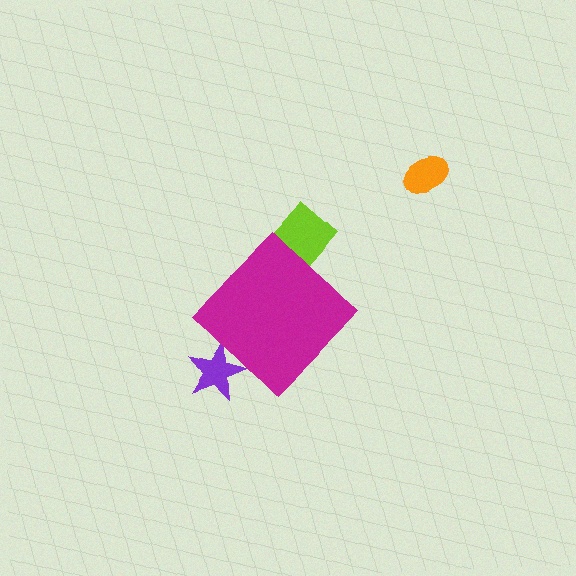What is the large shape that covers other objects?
A magenta diamond.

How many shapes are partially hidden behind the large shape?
2 shapes are partially hidden.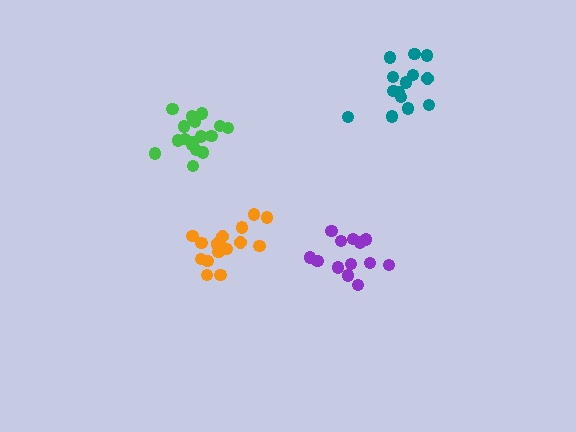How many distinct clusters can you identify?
There are 4 distinct clusters.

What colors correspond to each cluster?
The clusters are colored: orange, purple, teal, green.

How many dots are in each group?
Group 1: 17 dots, Group 2: 13 dots, Group 3: 14 dots, Group 4: 17 dots (61 total).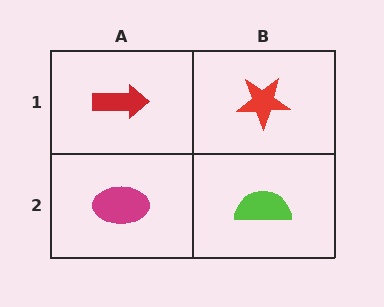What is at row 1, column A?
A red arrow.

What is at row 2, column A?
A magenta ellipse.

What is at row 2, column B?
A lime semicircle.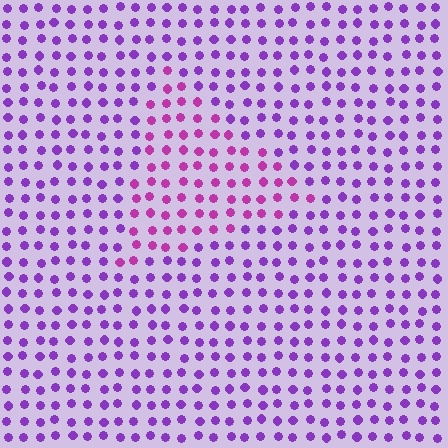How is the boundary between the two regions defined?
The boundary is defined purely by a slight shift in hue (about 34 degrees). Spacing, size, and orientation are identical on both sides.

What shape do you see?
I see a triangle.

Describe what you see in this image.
The image is filled with small purple elements in a uniform arrangement. A triangle-shaped region is visible where the elements are tinted to a slightly different hue, forming a subtle color boundary.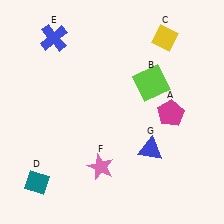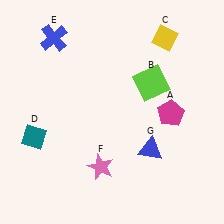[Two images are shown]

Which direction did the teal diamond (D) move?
The teal diamond (D) moved up.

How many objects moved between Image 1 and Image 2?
1 object moved between the two images.